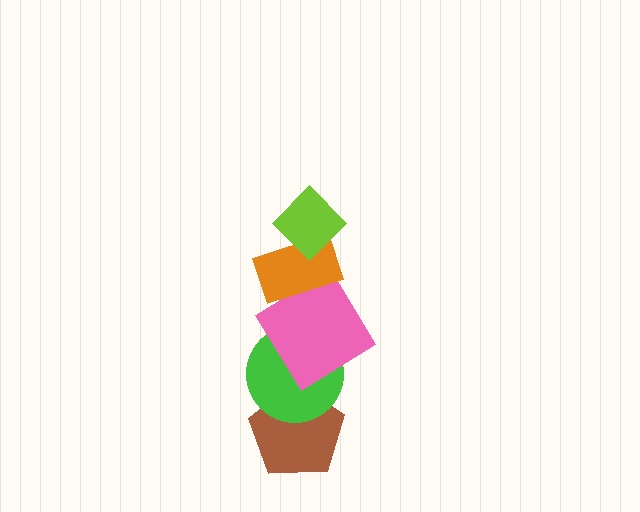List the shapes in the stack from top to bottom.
From top to bottom: the lime diamond, the orange rectangle, the pink diamond, the green circle, the brown pentagon.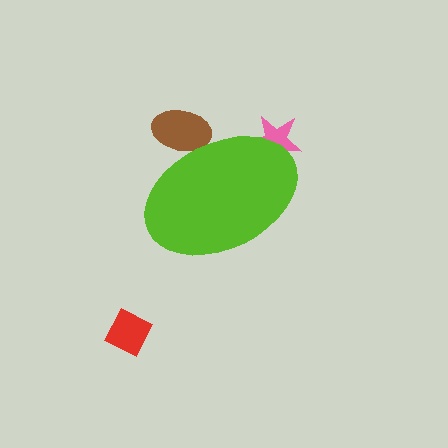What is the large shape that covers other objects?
A lime ellipse.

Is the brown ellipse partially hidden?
Yes, the brown ellipse is partially hidden behind the lime ellipse.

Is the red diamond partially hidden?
No, the red diamond is fully visible.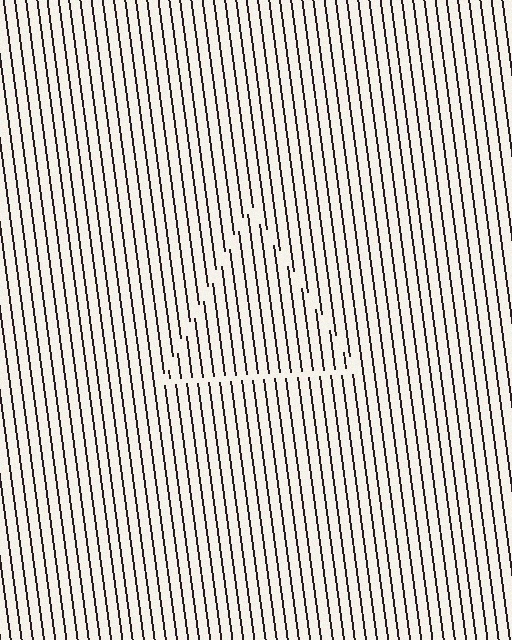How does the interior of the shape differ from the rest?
The interior of the shape contains the same grating, shifted by half a period — the contour is defined by the phase discontinuity where line-ends from the inner and outer gratings abut.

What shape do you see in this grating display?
An illusory triangle. The interior of the shape contains the same grating, shifted by half a period — the contour is defined by the phase discontinuity where line-ends from the inner and outer gratings abut.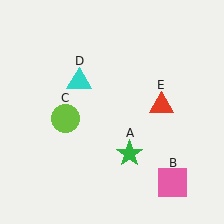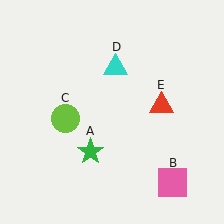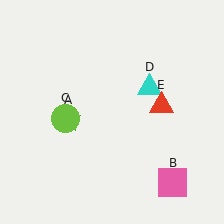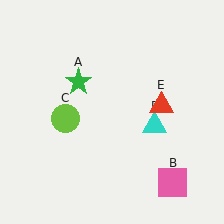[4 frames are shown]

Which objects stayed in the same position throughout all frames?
Pink square (object B) and lime circle (object C) and red triangle (object E) remained stationary.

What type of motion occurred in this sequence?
The green star (object A), cyan triangle (object D) rotated clockwise around the center of the scene.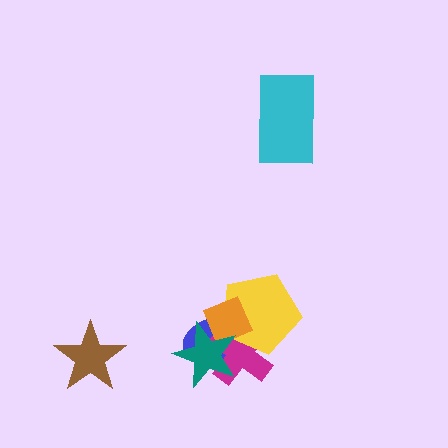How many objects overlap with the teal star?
4 objects overlap with the teal star.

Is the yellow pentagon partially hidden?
Yes, it is partially covered by another shape.